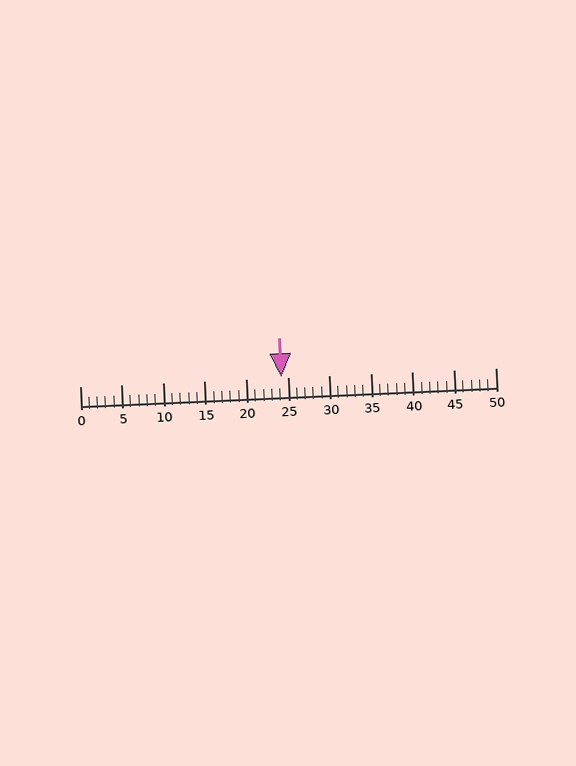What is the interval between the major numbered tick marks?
The major tick marks are spaced 5 units apart.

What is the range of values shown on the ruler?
The ruler shows values from 0 to 50.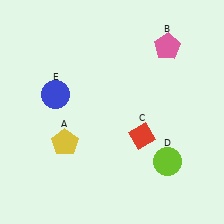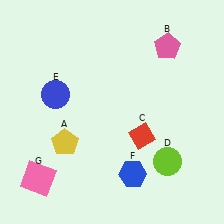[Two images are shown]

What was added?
A blue hexagon (F), a pink square (G) were added in Image 2.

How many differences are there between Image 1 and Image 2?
There are 2 differences between the two images.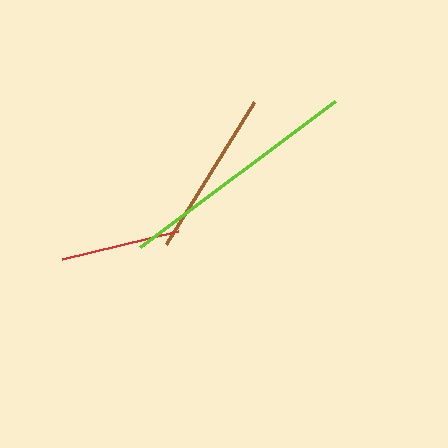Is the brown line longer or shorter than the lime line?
The lime line is longer than the brown line.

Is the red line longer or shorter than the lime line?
The lime line is longer than the red line.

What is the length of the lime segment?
The lime segment is approximately 243 pixels long.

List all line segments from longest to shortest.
From longest to shortest: lime, brown, red.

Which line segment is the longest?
The lime line is the longest at approximately 243 pixels.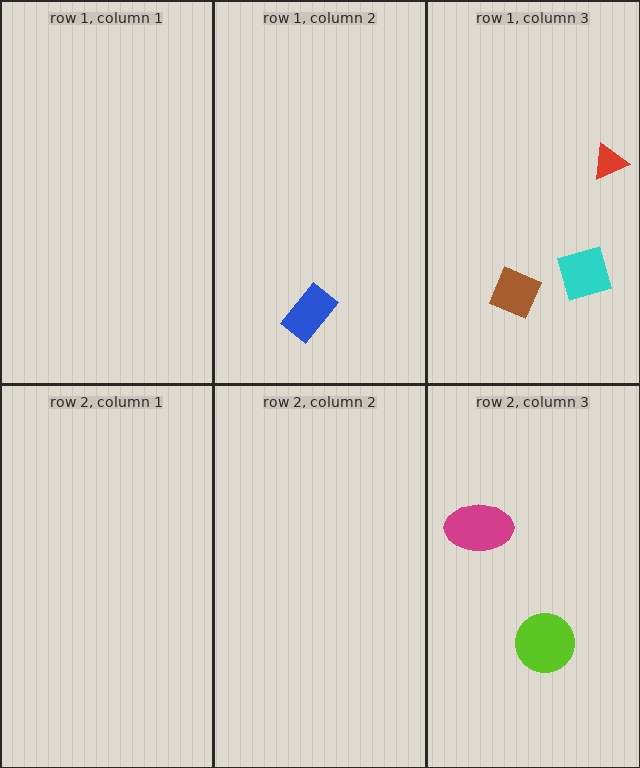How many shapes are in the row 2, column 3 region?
2.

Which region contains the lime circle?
The row 2, column 3 region.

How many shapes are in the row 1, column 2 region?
1.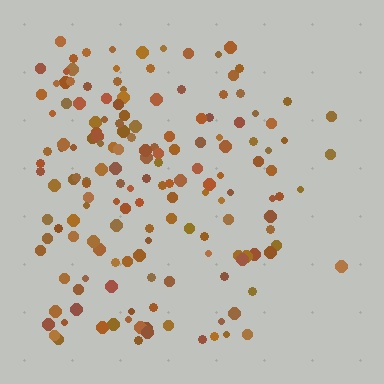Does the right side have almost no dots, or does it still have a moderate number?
Still a moderate number, just noticeably fewer than the left.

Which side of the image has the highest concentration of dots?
The left.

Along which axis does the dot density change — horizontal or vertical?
Horizontal.